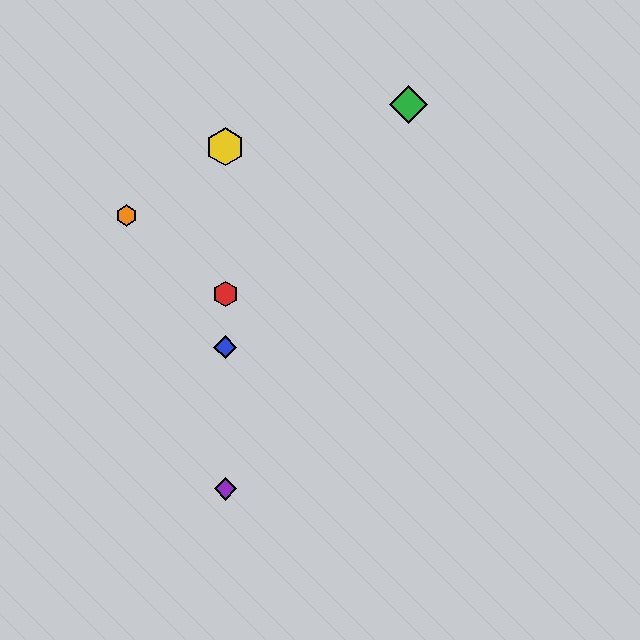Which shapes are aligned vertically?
The red hexagon, the blue diamond, the yellow hexagon, the purple diamond are aligned vertically.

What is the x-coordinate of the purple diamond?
The purple diamond is at x≈225.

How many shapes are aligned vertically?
4 shapes (the red hexagon, the blue diamond, the yellow hexagon, the purple diamond) are aligned vertically.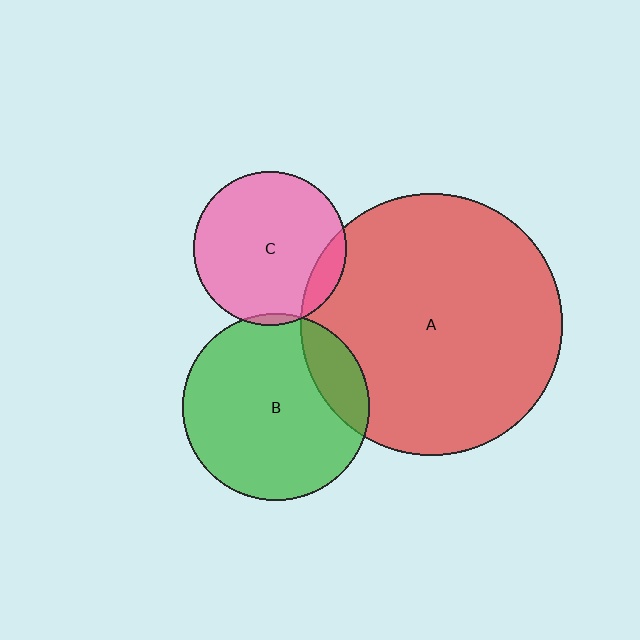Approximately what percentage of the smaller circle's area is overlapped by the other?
Approximately 10%.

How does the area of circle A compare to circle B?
Approximately 2.0 times.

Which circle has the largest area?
Circle A (red).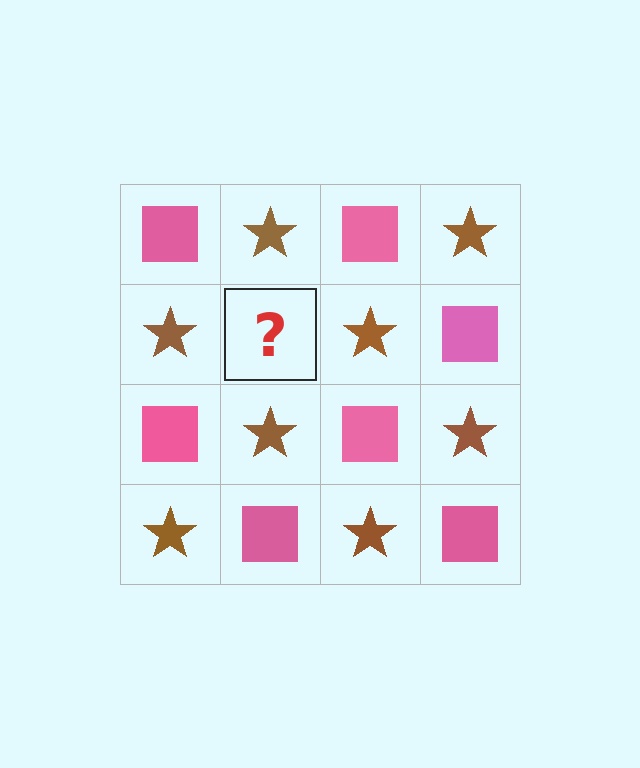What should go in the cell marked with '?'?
The missing cell should contain a pink square.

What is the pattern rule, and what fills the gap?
The rule is that it alternates pink square and brown star in a checkerboard pattern. The gap should be filled with a pink square.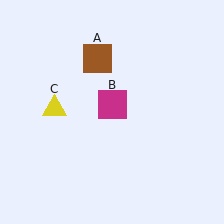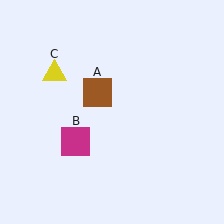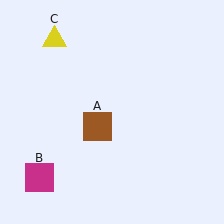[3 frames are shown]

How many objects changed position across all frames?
3 objects changed position: brown square (object A), magenta square (object B), yellow triangle (object C).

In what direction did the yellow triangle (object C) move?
The yellow triangle (object C) moved up.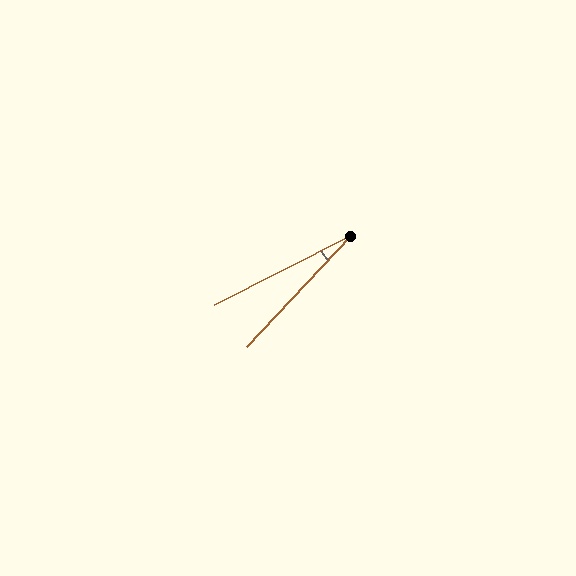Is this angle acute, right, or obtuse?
It is acute.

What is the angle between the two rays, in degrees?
Approximately 20 degrees.